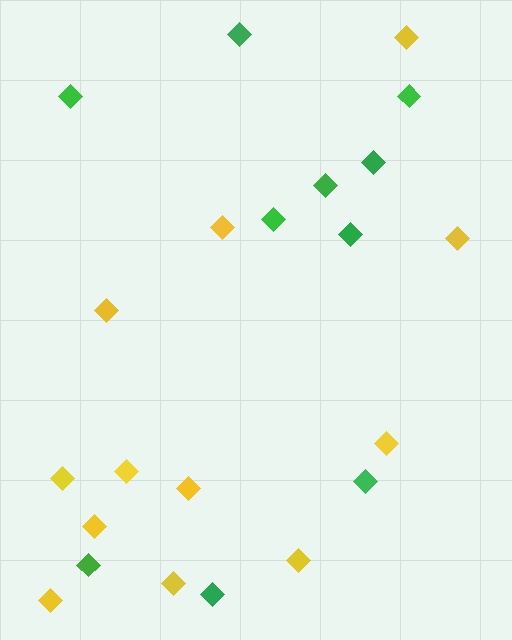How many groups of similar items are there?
There are 2 groups: one group of green diamonds (10) and one group of yellow diamonds (12).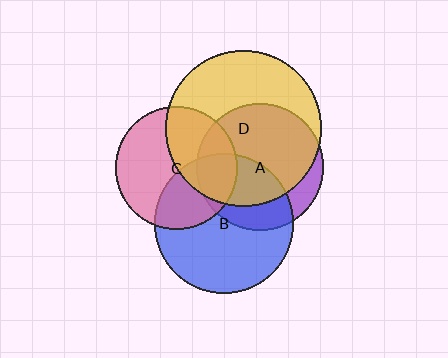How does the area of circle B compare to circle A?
Approximately 1.2 times.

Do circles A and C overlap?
Yes.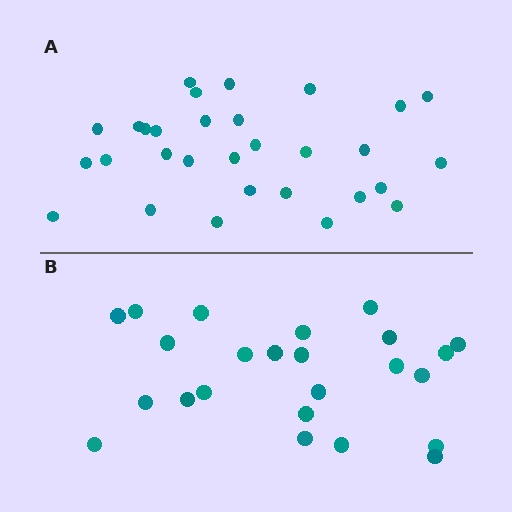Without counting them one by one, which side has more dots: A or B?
Region A (the top region) has more dots.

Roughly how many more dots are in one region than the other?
Region A has about 6 more dots than region B.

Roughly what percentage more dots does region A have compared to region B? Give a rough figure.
About 25% more.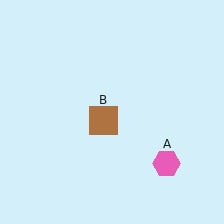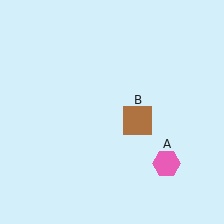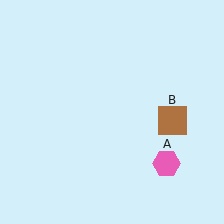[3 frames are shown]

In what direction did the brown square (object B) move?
The brown square (object B) moved right.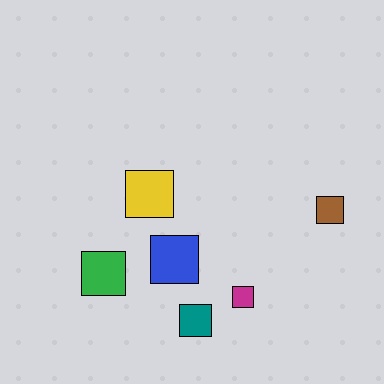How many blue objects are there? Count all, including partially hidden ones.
There is 1 blue object.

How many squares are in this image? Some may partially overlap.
There are 6 squares.